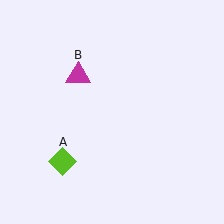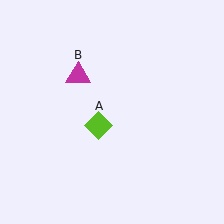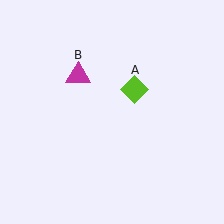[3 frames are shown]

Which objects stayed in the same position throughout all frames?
Magenta triangle (object B) remained stationary.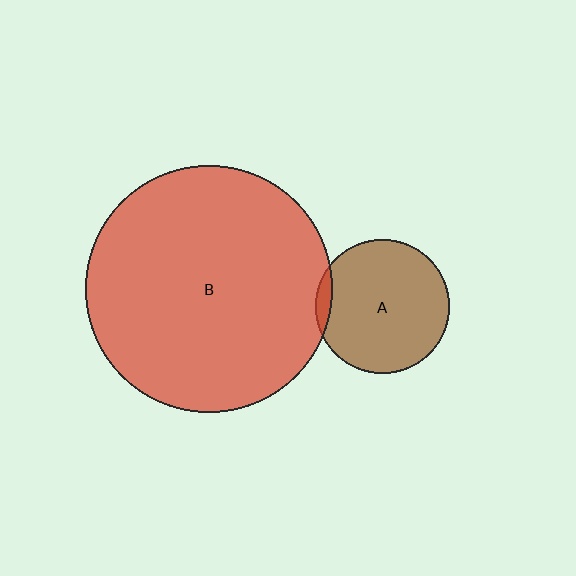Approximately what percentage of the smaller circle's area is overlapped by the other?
Approximately 5%.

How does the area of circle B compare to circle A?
Approximately 3.4 times.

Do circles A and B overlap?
Yes.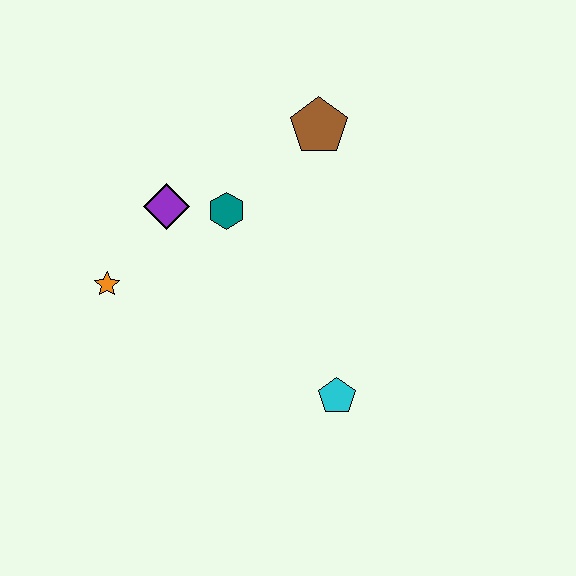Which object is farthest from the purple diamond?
The cyan pentagon is farthest from the purple diamond.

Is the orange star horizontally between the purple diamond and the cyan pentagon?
No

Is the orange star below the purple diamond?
Yes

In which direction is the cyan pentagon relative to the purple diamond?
The cyan pentagon is below the purple diamond.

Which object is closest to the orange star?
The purple diamond is closest to the orange star.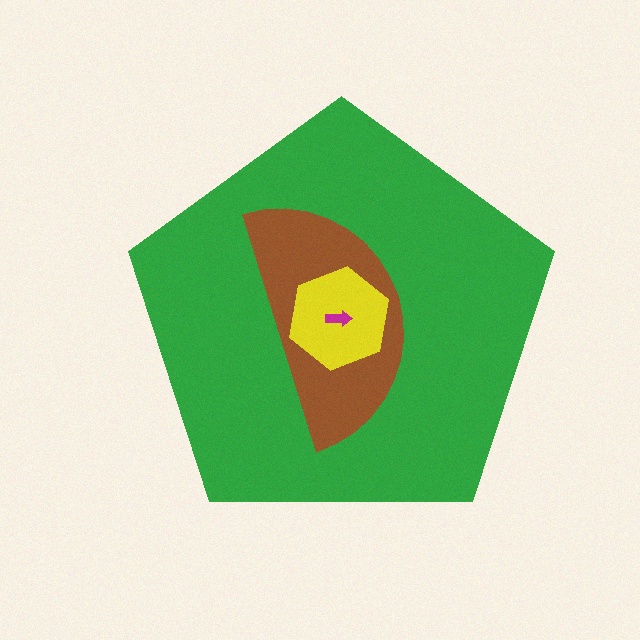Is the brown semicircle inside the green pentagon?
Yes.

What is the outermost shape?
The green pentagon.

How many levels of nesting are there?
4.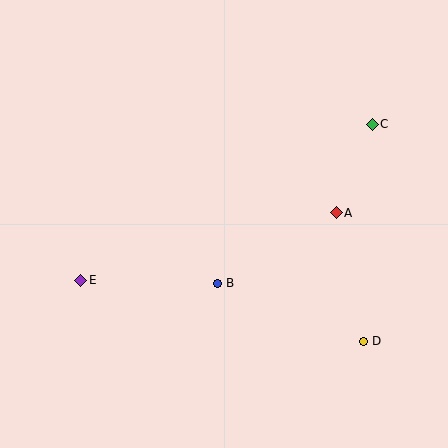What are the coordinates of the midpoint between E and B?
The midpoint between E and B is at (149, 282).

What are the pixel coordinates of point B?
Point B is at (218, 283).